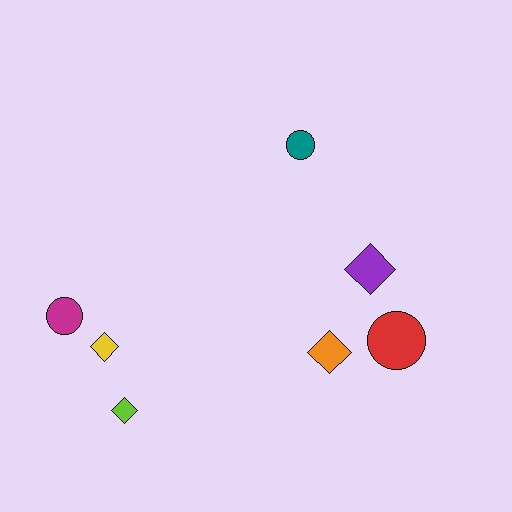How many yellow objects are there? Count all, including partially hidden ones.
There is 1 yellow object.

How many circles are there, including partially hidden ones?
There are 3 circles.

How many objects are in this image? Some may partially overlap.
There are 7 objects.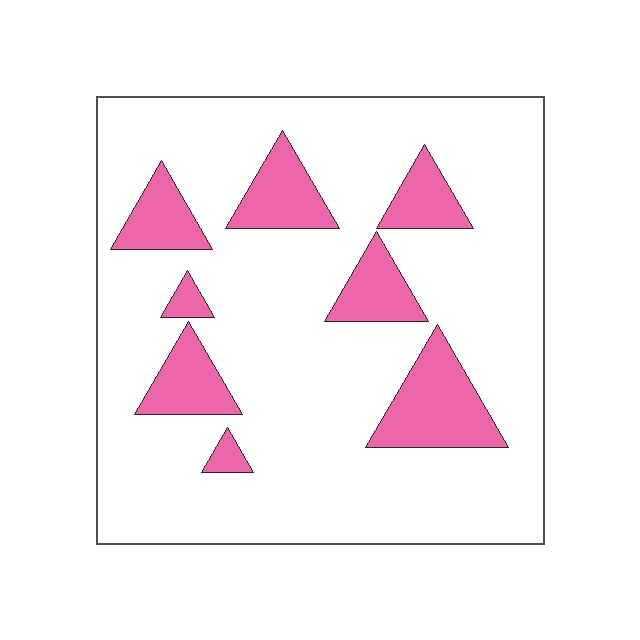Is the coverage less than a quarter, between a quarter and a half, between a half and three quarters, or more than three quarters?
Less than a quarter.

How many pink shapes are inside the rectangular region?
8.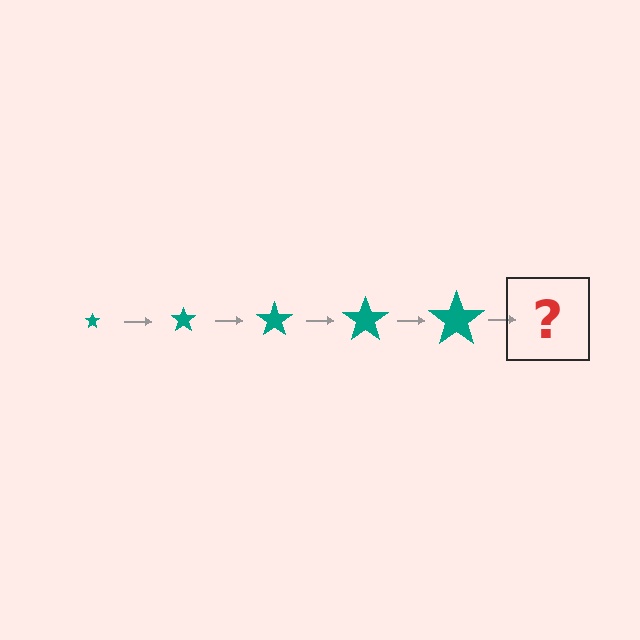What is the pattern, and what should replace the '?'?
The pattern is that the star gets progressively larger each step. The '?' should be a teal star, larger than the previous one.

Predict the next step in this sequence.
The next step is a teal star, larger than the previous one.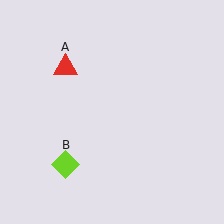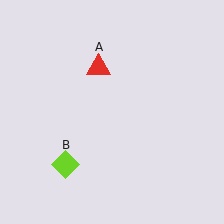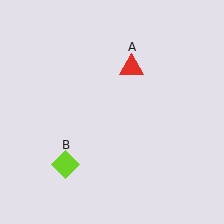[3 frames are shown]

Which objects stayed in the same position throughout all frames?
Lime diamond (object B) remained stationary.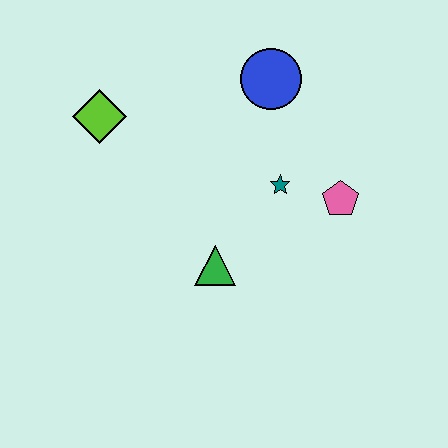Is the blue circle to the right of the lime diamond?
Yes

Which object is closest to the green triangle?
The teal star is closest to the green triangle.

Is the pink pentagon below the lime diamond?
Yes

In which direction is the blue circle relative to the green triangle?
The blue circle is above the green triangle.